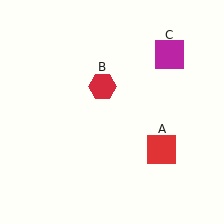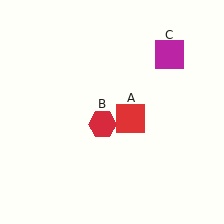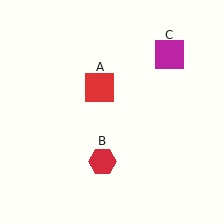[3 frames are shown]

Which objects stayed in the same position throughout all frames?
Magenta square (object C) remained stationary.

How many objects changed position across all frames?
2 objects changed position: red square (object A), red hexagon (object B).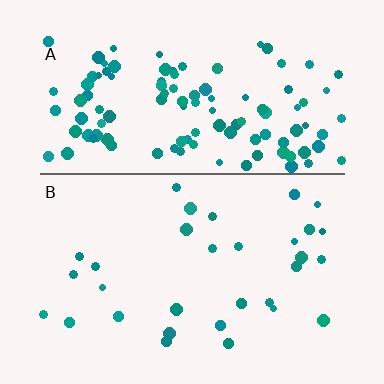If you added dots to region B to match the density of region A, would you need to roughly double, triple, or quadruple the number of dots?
Approximately quadruple.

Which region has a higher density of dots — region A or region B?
A (the top).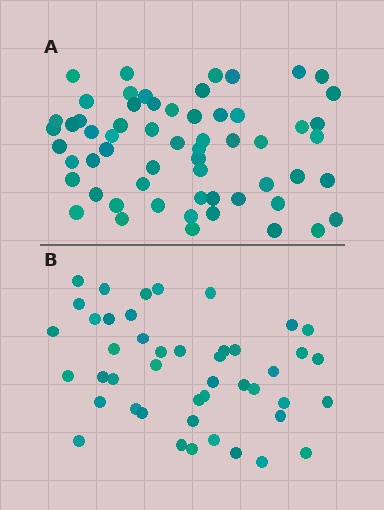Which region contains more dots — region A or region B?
Region A (the top region) has more dots.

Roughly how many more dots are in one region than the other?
Region A has approximately 15 more dots than region B.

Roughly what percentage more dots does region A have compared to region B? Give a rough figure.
About 35% more.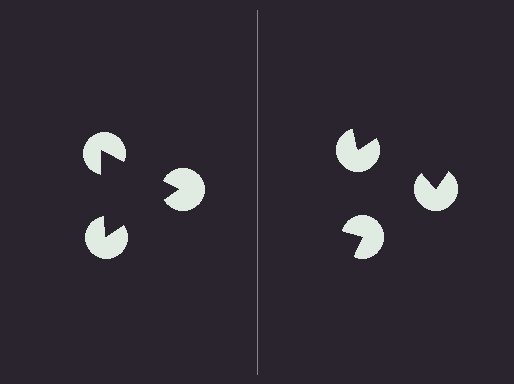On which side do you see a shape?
An illusory triangle appears on the left side. On the right side the wedge cuts are rotated, so no coherent shape forms.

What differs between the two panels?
The pac-man discs are positioned identically on both sides; only the wedge orientations differ. On the left they align to a triangle; on the right they are misaligned.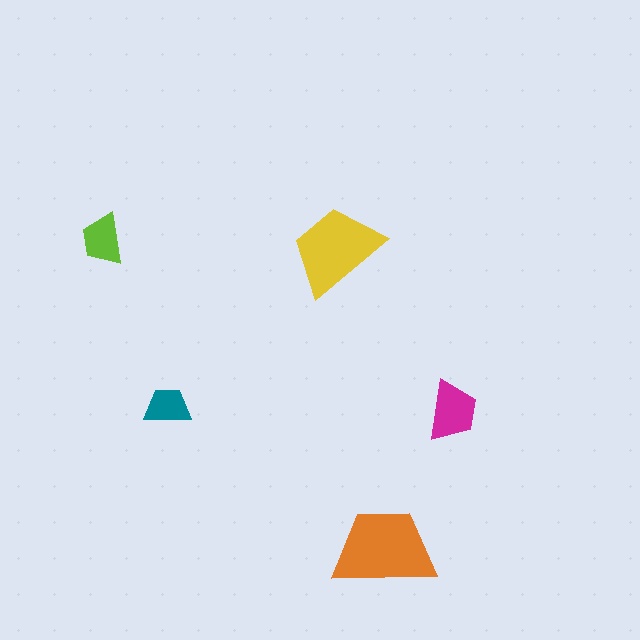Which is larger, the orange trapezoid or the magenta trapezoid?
The orange one.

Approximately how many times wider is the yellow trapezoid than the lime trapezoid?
About 2 times wider.